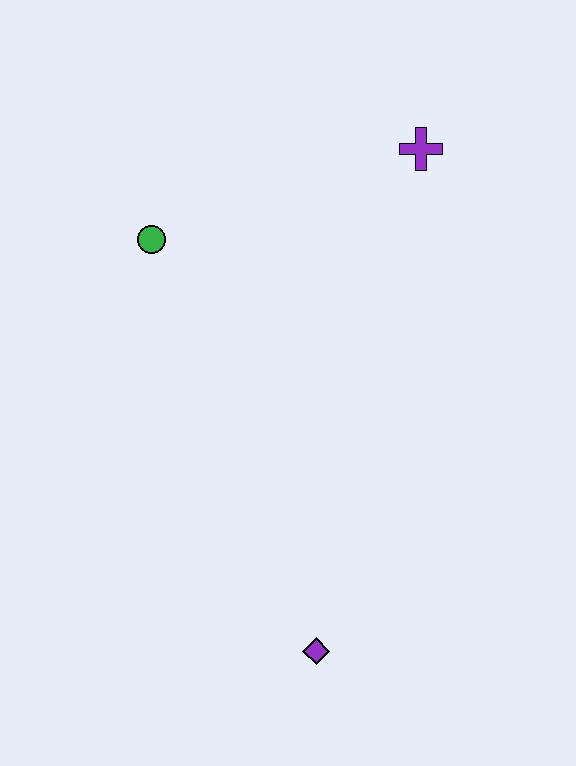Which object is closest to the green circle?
The purple cross is closest to the green circle.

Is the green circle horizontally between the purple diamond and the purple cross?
No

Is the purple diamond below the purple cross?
Yes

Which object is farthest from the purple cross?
The purple diamond is farthest from the purple cross.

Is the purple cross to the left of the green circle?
No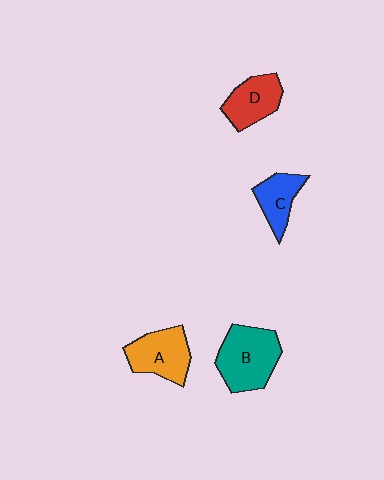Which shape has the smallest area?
Shape C (blue).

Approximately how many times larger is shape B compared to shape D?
Approximately 1.5 times.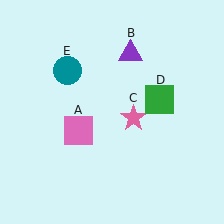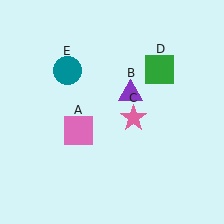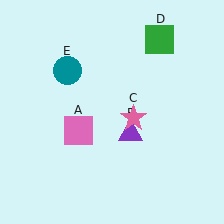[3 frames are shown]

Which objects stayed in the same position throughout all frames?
Pink square (object A) and pink star (object C) and teal circle (object E) remained stationary.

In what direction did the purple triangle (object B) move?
The purple triangle (object B) moved down.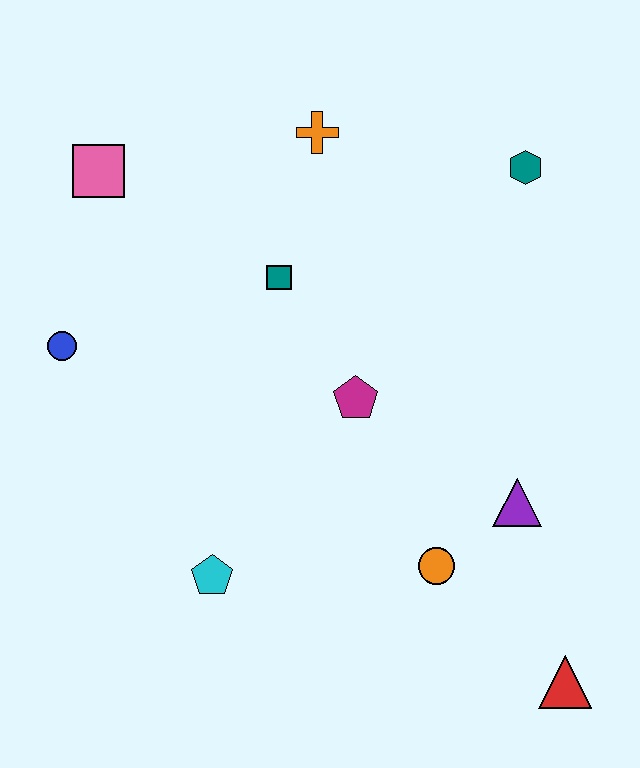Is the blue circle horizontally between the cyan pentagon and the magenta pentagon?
No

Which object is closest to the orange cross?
The teal square is closest to the orange cross.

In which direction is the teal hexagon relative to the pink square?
The teal hexagon is to the right of the pink square.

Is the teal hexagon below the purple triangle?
No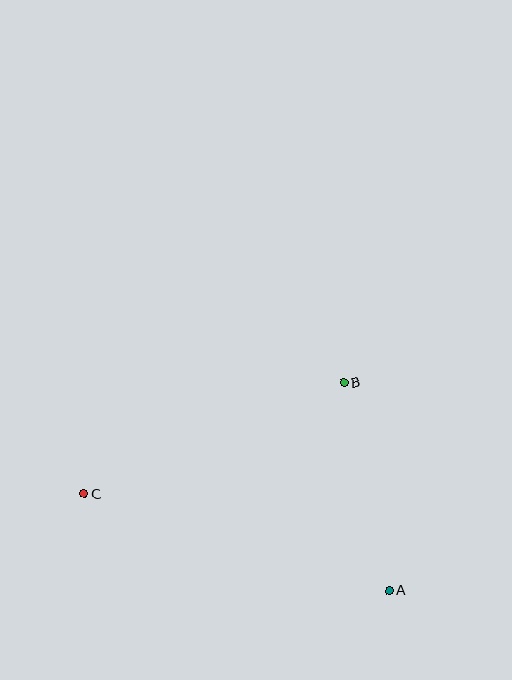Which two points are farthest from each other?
Points A and C are farthest from each other.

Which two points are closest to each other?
Points A and B are closest to each other.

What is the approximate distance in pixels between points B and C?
The distance between B and C is approximately 283 pixels.